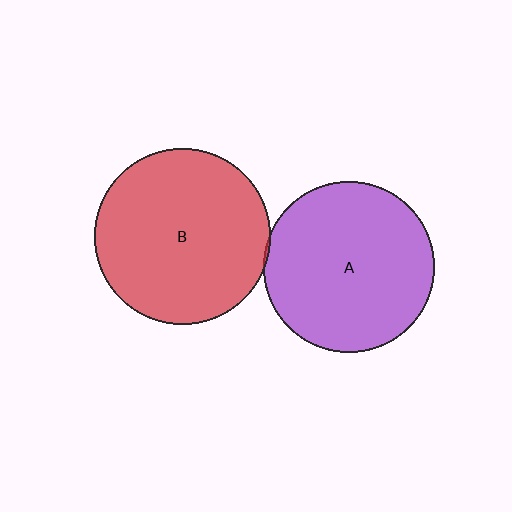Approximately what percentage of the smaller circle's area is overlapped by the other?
Approximately 5%.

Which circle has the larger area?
Circle B (red).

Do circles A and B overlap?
Yes.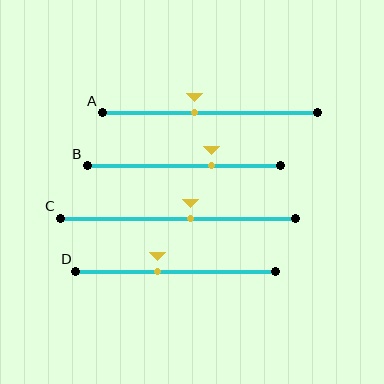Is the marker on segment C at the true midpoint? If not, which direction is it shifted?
No, the marker on segment C is shifted to the right by about 5% of the segment length.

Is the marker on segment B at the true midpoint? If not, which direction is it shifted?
No, the marker on segment B is shifted to the right by about 15% of the segment length.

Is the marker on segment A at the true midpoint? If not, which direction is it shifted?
No, the marker on segment A is shifted to the left by about 7% of the segment length.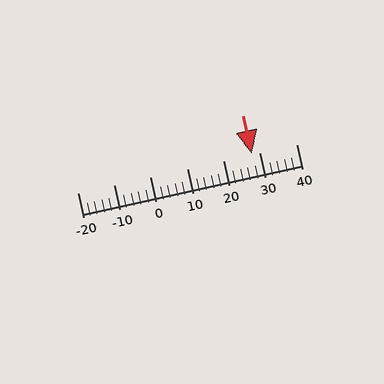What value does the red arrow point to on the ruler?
The red arrow points to approximately 28.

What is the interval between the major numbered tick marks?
The major tick marks are spaced 10 units apart.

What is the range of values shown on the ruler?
The ruler shows values from -20 to 40.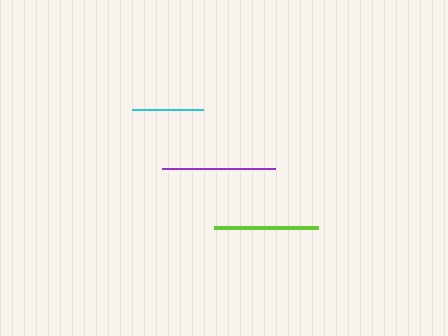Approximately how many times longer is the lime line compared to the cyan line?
The lime line is approximately 1.5 times the length of the cyan line.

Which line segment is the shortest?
The cyan line is the shortest at approximately 71 pixels.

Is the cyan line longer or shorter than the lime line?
The lime line is longer than the cyan line.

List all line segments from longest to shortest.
From longest to shortest: purple, lime, cyan.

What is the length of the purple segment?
The purple segment is approximately 113 pixels long.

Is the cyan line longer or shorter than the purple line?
The purple line is longer than the cyan line.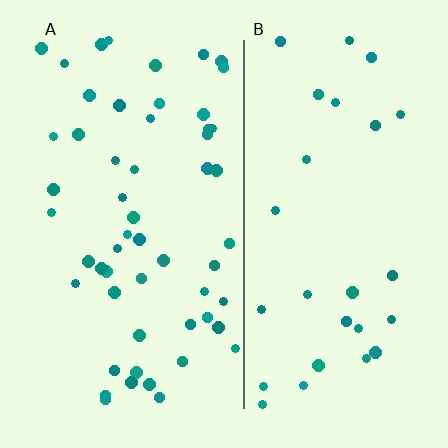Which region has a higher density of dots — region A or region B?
A (the left).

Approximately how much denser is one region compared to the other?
Approximately 1.9× — region A over region B.